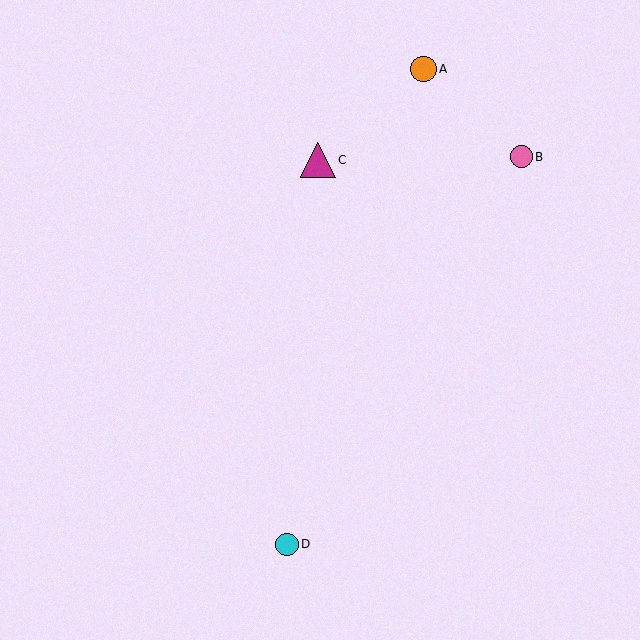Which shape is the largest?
The magenta triangle (labeled C) is the largest.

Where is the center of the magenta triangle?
The center of the magenta triangle is at (318, 160).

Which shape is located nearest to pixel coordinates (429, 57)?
The orange circle (labeled A) at (423, 69) is nearest to that location.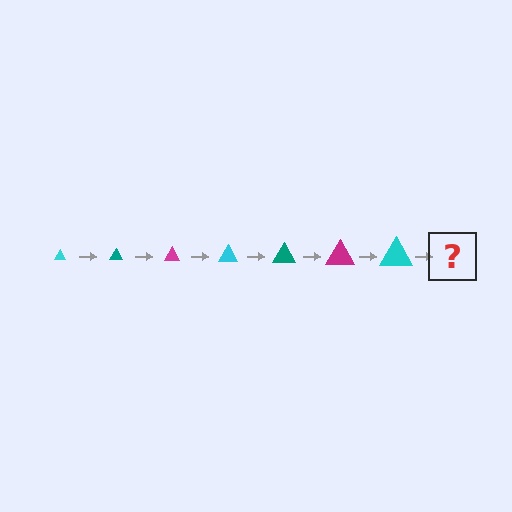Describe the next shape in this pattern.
It should be a teal triangle, larger than the previous one.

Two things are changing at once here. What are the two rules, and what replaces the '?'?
The two rules are that the triangle grows larger each step and the color cycles through cyan, teal, and magenta. The '?' should be a teal triangle, larger than the previous one.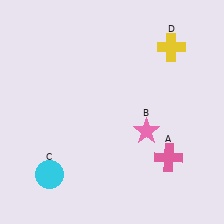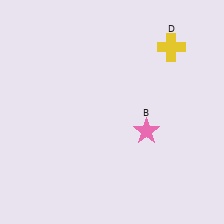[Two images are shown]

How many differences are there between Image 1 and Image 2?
There are 2 differences between the two images.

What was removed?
The cyan circle (C), the pink cross (A) were removed in Image 2.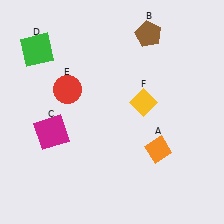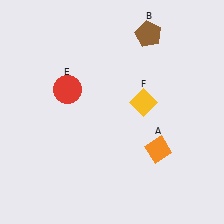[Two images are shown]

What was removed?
The green square (D), the magenta square (C) were removed in Image 2.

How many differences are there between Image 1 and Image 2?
There are 2 differences between the two images.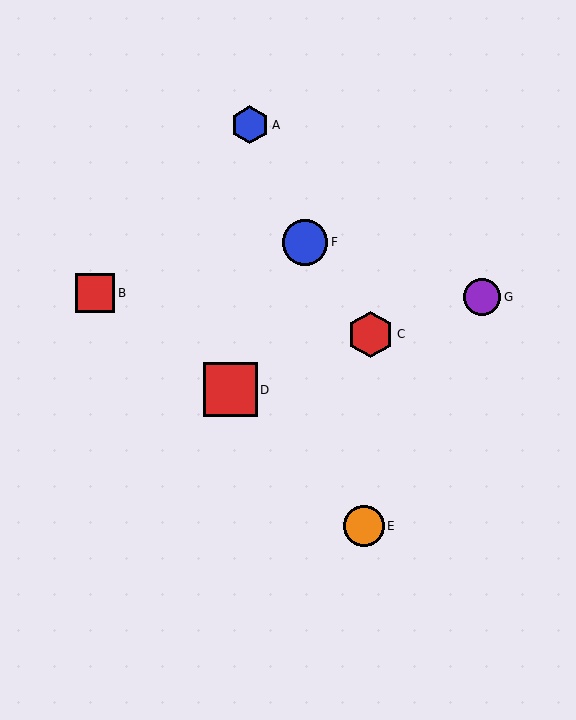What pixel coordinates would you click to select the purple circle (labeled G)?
Click at (482, 297) to select the purple circle G.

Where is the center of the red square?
The center of the red square is at (231, 390).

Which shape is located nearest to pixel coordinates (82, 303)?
The red square (labeled B) at (95, 293) is nearest to that location.